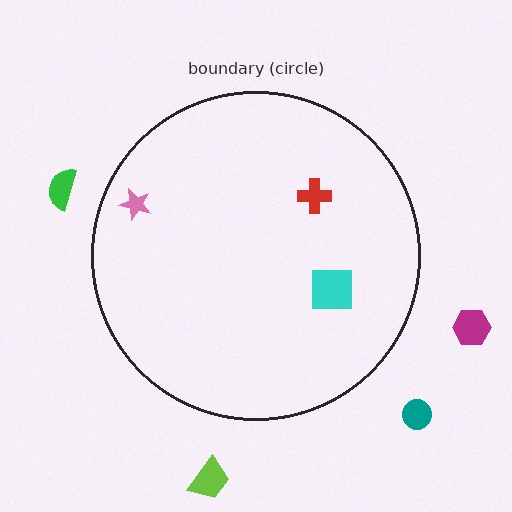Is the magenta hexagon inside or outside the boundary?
Outside.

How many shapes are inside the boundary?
3 inside, 4 outside.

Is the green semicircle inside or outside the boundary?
Outside.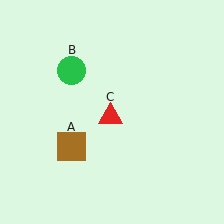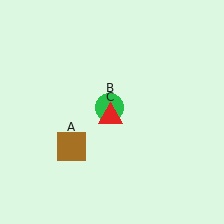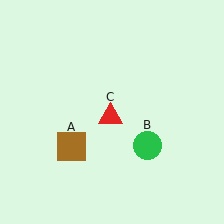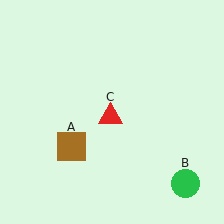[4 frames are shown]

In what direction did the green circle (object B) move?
The green circle (object B) moved down and to the right.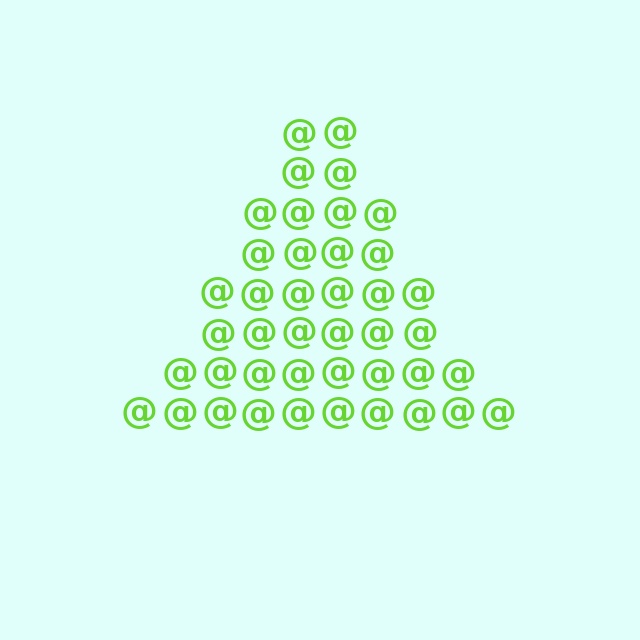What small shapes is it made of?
It is made of small at signs.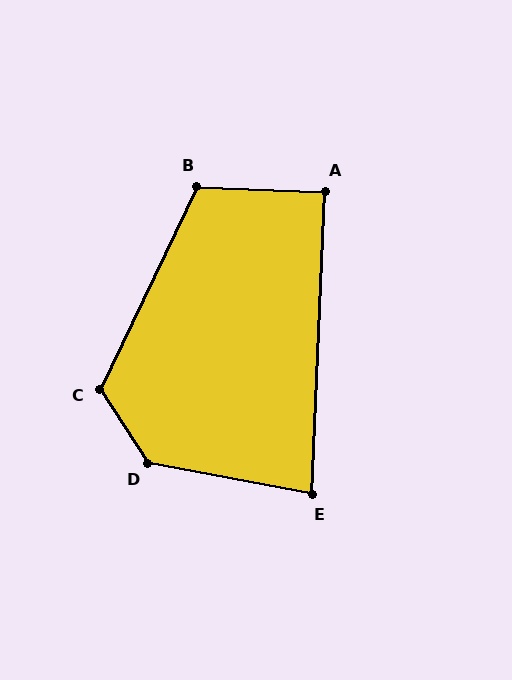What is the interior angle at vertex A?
Approximately 89 degrees (approximately right).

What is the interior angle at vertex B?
Approximately 114 degrees (obtuse).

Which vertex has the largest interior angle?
D, at approximately 134 degrees.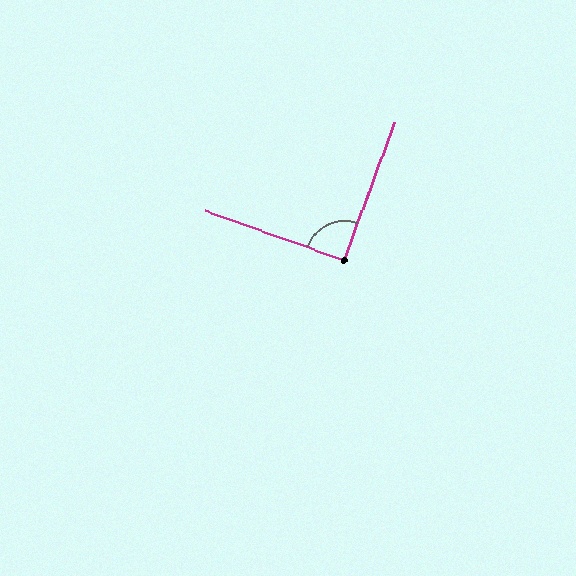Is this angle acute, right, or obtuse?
It is approximately a right angle.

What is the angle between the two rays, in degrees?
Approximately 91 degrees.